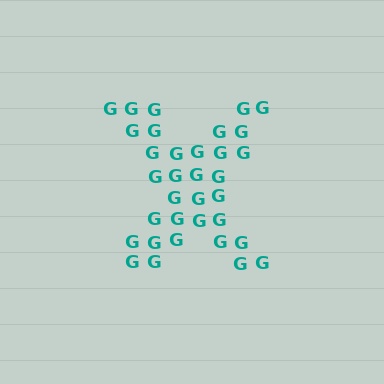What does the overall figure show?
The overall figure shows the letter X.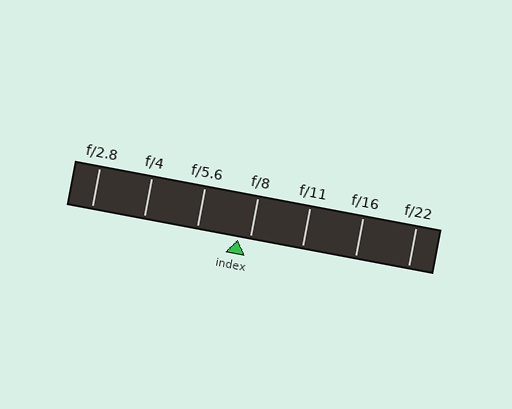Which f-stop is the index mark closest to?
The index mark is closest to f/8.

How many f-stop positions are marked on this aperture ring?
There are 7 f-stop positions marked.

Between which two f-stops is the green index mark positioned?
The index mark is between f/5.6 and f/8.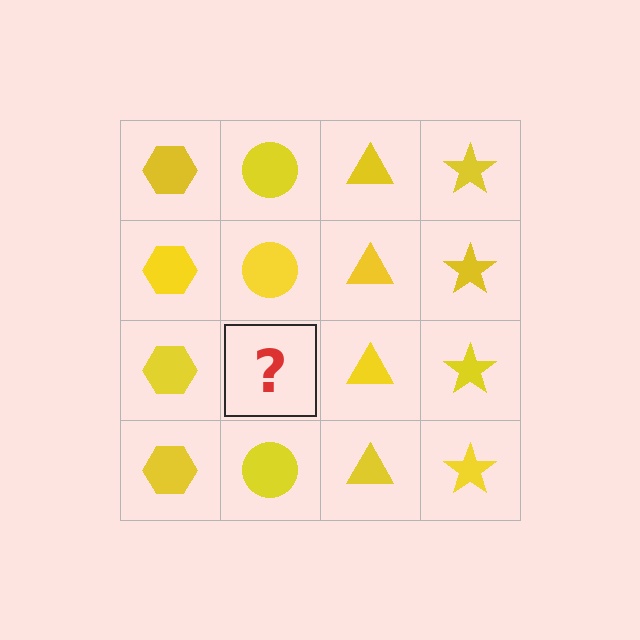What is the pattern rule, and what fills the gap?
The rule is that each column has a consistent shape. The gap should be filled with a yellow circle.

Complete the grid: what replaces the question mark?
The question mark should be replaced with a yellow circle.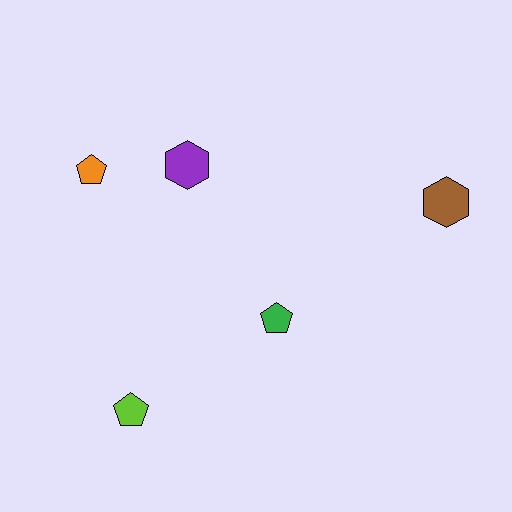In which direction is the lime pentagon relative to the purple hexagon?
The lime pentagon is below the purple hexagon.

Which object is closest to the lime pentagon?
The green pentagon is closest to the lime pentagon.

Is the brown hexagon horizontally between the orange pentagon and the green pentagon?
No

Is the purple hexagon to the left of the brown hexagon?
Yes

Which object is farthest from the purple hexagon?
The brown hexagon is farthest from the purple hexagon.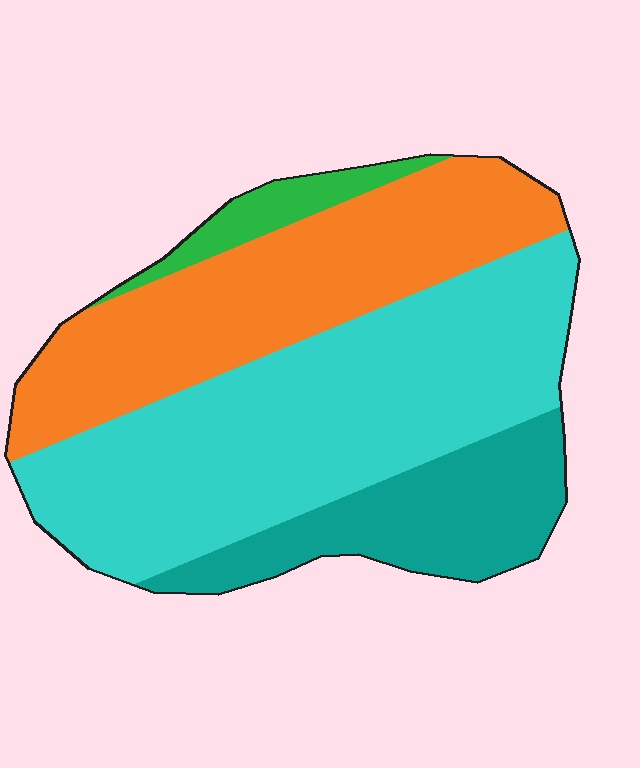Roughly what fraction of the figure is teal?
Teal takes up about one sixth (1/6) of the figure.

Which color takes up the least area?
Green, at roughly 5%.